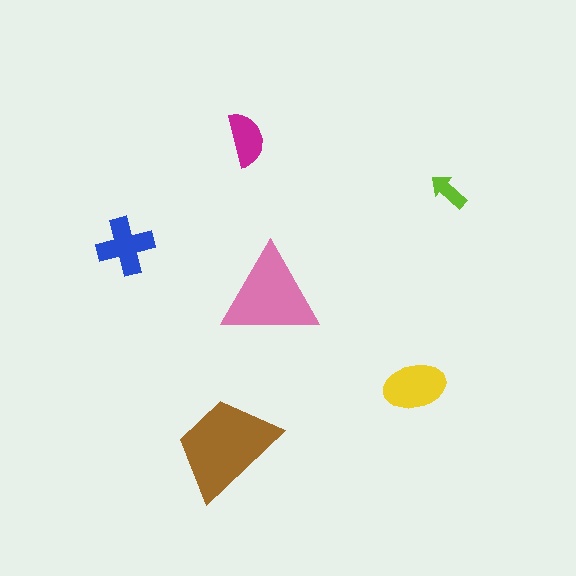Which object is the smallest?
The lime arrow.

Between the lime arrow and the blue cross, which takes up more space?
The blue cross.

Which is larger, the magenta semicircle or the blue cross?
The blue cross.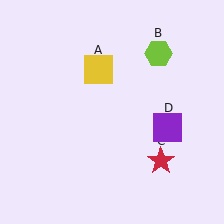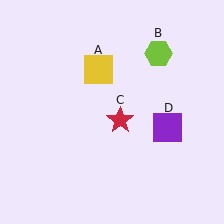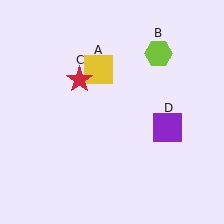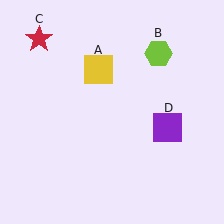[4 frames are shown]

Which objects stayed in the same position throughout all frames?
Yellow square (object A) and lime hexagon (object B) and purple square (object D) remained stationary.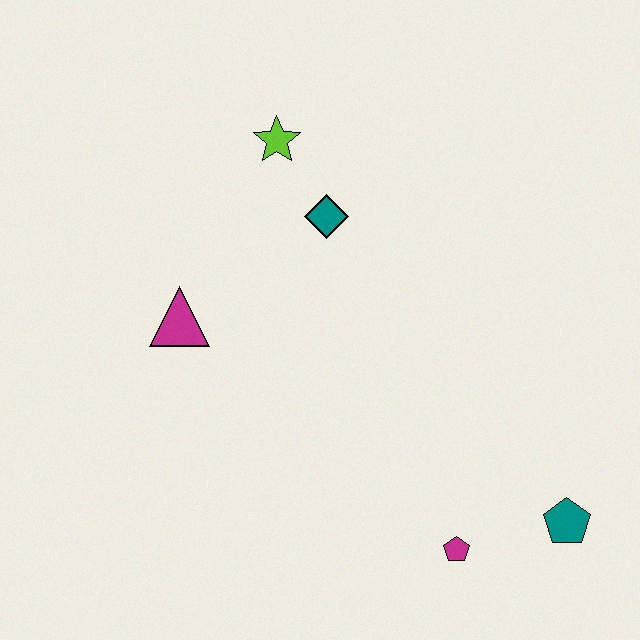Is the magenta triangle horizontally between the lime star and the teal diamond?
No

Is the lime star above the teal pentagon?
Yes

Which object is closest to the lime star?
The teal diamond is closest to the lime star.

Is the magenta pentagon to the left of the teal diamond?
No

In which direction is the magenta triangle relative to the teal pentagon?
The magenta triangle is to the left of the teal pentagon.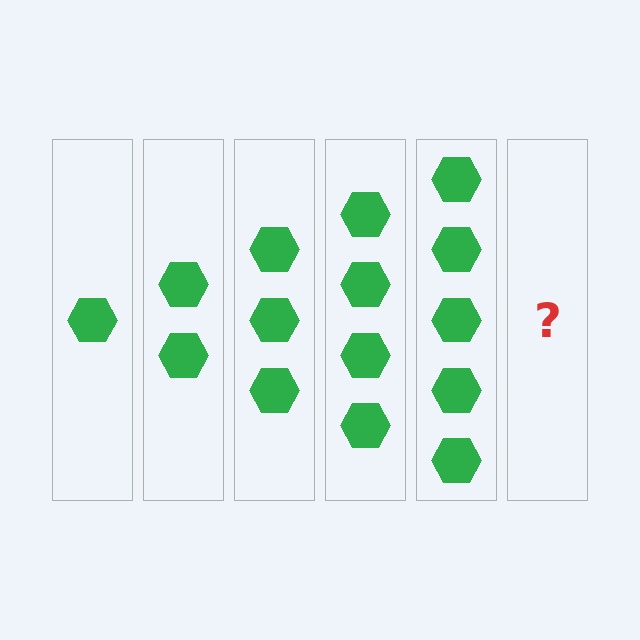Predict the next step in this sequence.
The next step is 6 hexagons.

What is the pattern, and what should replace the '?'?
The pattern is that each step adds one more hexagon. The '?' should be 6 hexagons.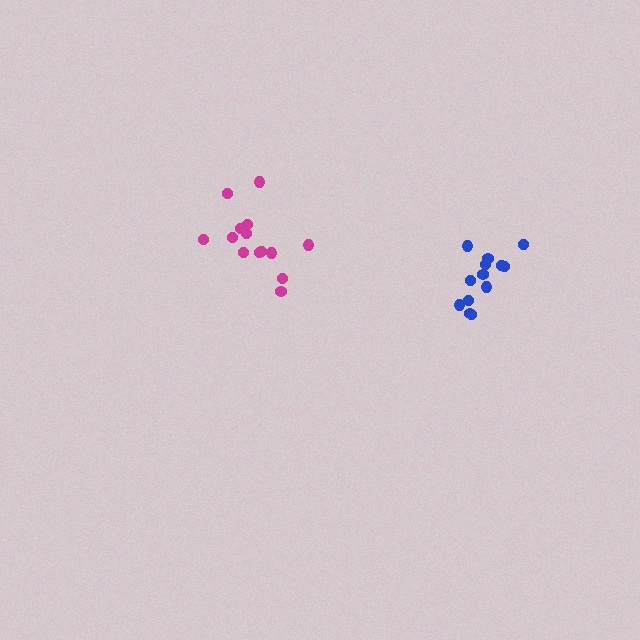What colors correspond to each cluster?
The clusters are colored: magenta, blue.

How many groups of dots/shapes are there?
There are 2 groups.